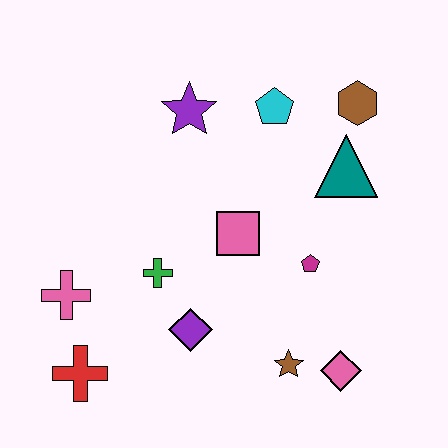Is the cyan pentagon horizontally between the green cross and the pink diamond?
Yes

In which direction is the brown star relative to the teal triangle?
The brown star is below the teal triangle.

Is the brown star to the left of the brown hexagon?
Yes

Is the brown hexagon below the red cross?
No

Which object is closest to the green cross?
The purple diamond is closest to the green cross.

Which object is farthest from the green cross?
The brown hexagon is farthest from the green cross.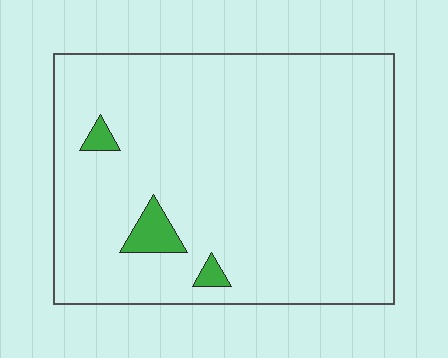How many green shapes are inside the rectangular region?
3.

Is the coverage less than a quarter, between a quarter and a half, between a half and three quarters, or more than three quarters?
Less than a quarter.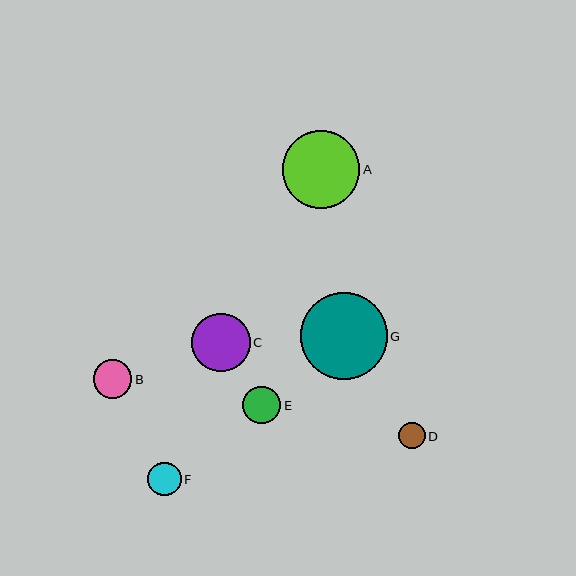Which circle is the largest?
Circle G is the largest with a size of approximately 87 pixels.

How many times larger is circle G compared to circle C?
Circle G is approximately 1.5 times the size of circle C.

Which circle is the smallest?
Circle D is the smallest with a size of approximately 26 pixels.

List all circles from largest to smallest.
From largest to smallest: G, A, C, B, E, F, D.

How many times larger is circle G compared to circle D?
Circle G is approximately 3.3 times the size of circle D.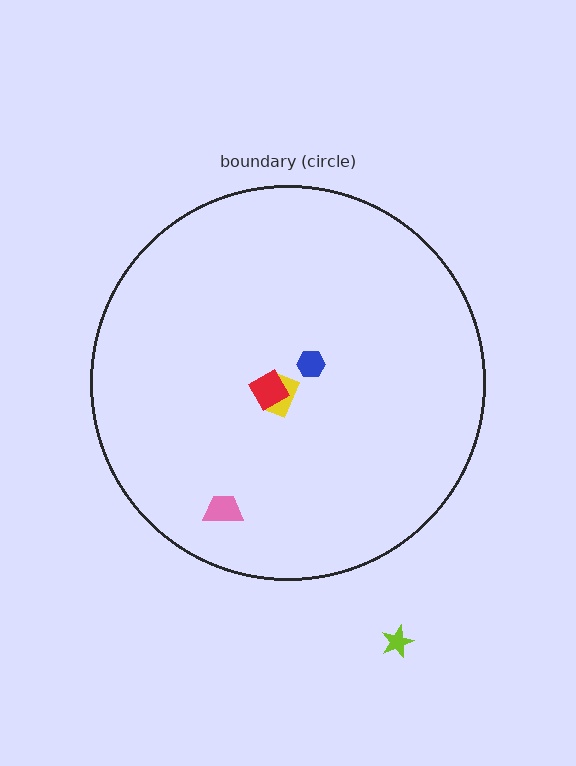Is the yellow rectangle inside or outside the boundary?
Inside.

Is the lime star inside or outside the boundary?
Outside.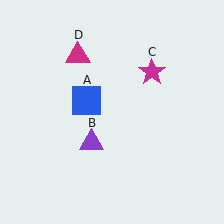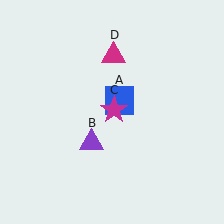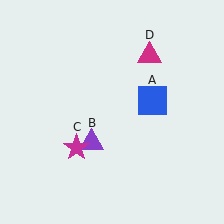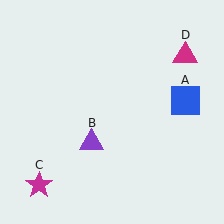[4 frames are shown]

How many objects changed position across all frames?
3 objects changed position: blue square (object A), magenta star (object C), magenta triangle (object D).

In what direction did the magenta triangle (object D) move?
The magenta triangle (object D) moved right.